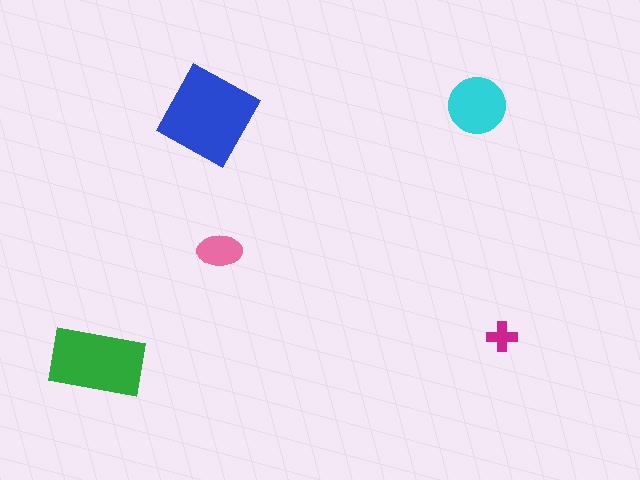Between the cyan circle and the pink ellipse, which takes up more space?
The cyan circle.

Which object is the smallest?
The magenta cross.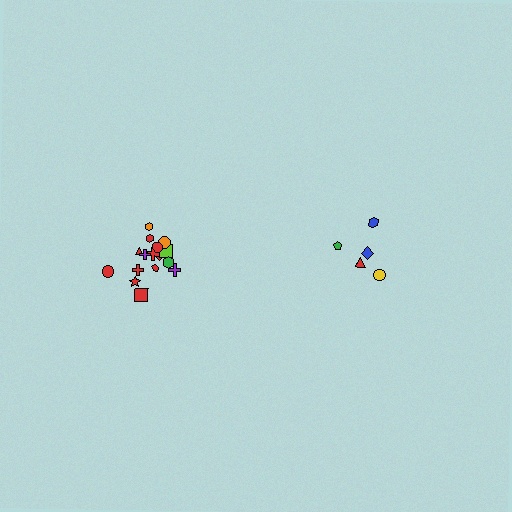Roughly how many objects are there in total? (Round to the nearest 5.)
Roughly 25 objects in total.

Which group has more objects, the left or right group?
The left group.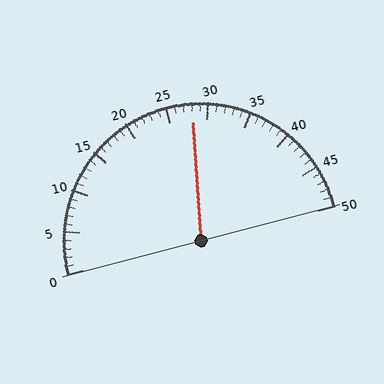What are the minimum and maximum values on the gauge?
The gauge ranges from 0 to 50.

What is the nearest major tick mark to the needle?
The nearest major tick mark is 30.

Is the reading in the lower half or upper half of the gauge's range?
The reading is in the upper half of the range (0 to 50).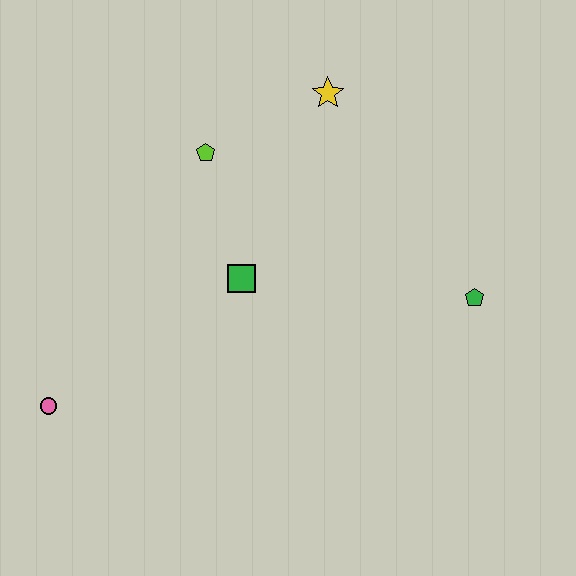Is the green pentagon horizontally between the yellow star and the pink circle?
No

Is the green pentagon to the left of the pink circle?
No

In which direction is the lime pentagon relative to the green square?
The lime pentagon is above the green square.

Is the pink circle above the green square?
No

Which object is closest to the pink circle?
The green square is closest to the pink circle.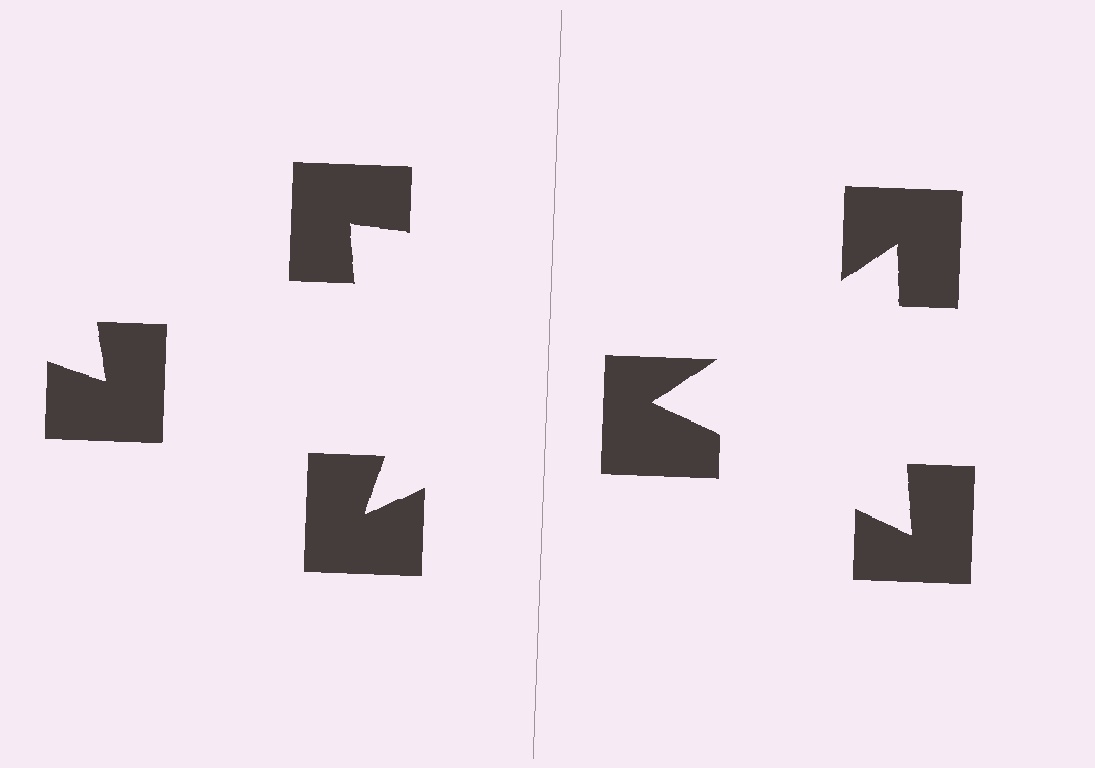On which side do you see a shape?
An illusory triangle appears on the right side. On the left side the wedge cuts are rotated, so no coherent shape forms.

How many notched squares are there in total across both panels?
6 — 3 on each side.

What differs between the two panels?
The notched squares are positioned identically on both sides; only the wedge orientations differ. On the right they align to a triangle; on the left they are misaligned.